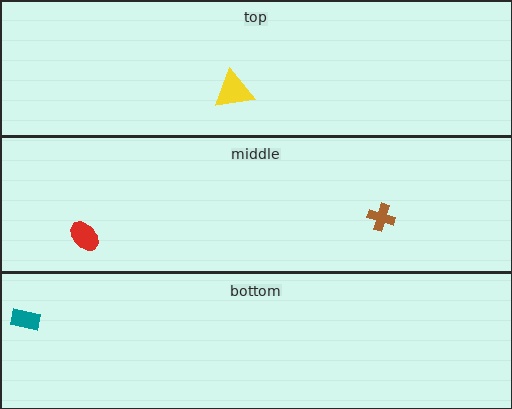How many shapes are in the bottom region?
1.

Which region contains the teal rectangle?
The bottom region.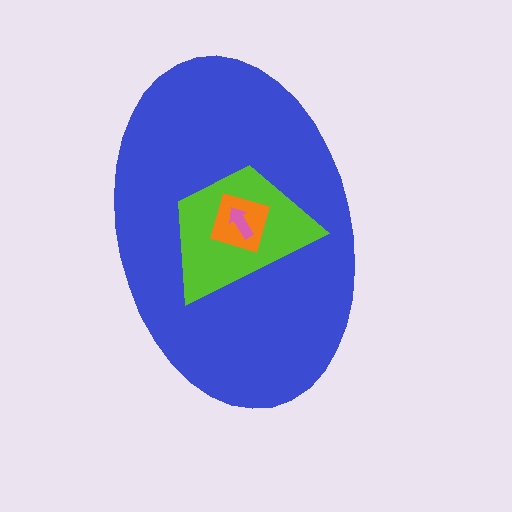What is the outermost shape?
The blue ellipse.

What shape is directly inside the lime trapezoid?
The orange square.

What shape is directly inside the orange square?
The pink arrow.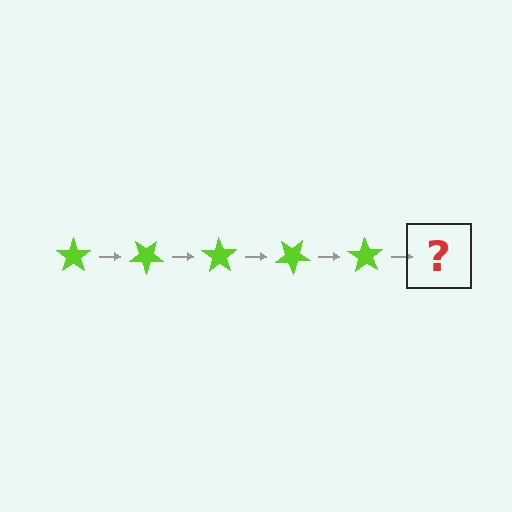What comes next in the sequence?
The next element should be a lime star rotated 175 degrees.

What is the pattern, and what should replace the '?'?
The pattern is that the star rotates 35 degrees each step. The '?' should be a lime star rotated 175 degrees.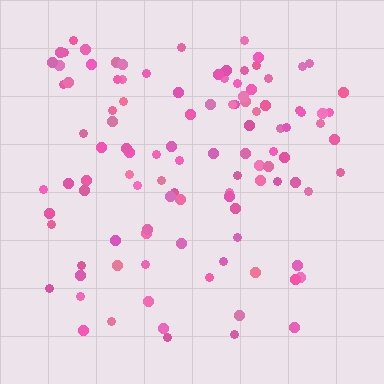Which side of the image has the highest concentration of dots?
The top.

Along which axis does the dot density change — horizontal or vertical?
Vertical.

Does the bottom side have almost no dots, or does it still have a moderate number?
Still a moderate number, just noticeably fewer than the top.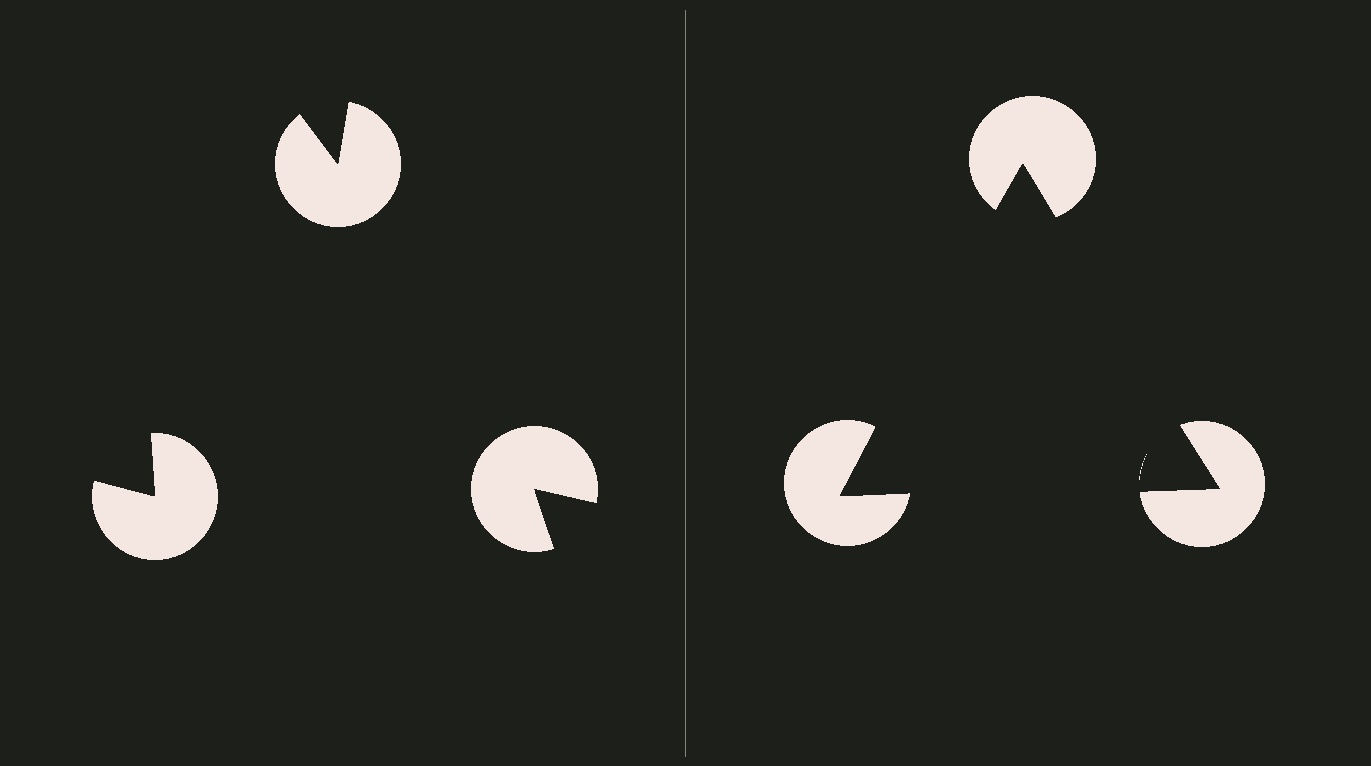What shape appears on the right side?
An illusory triangle.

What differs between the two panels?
The pac-man discs are positioned identically on both sides; only the wedge orientations differ. On the right they align to a triangle; on the left they are misaligned.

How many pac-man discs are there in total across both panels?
6 — 3 on each side.